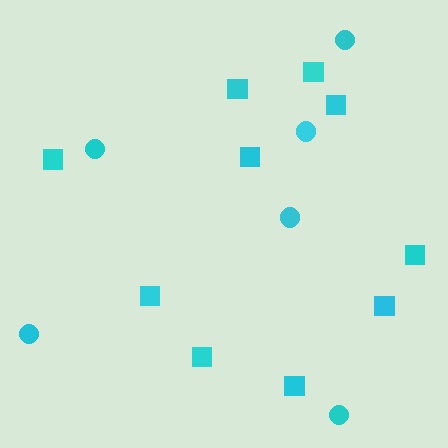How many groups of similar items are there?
There are 2 groups: one group of squares (10) and one group of circles (6).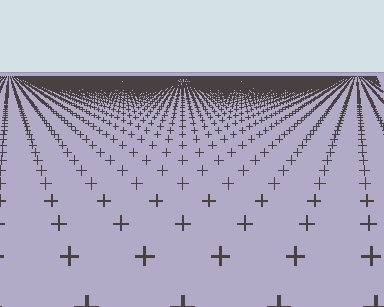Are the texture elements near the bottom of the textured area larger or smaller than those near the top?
Larger. Near the bottom, elements are closer to the viewer and appear at a bigger on-screen size.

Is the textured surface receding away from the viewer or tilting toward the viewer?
The surface is receding away from the viewer. Texture elements get smaller and denser toward the top.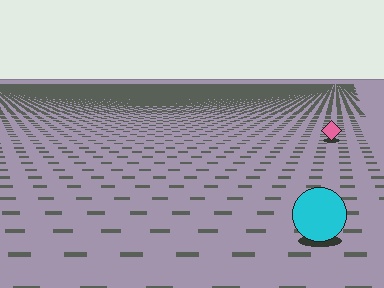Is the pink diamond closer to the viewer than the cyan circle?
No. The cyan circle is closer — you can tell from the texture gradient: the ground texture is coarser near it.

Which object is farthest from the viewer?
The pink diamond is farthest from the viewer. It appears smaller and the ground texture around it is denser.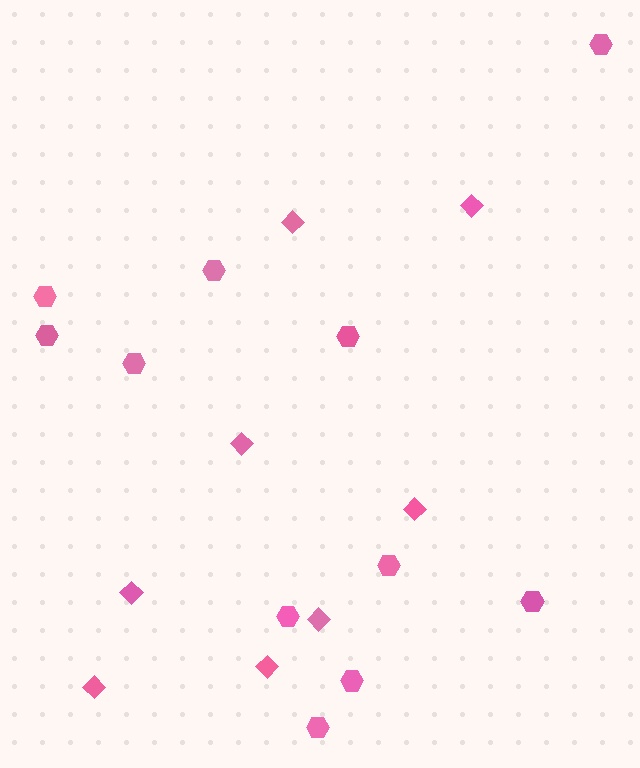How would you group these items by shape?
There are 2 groups: one group of diamonds (8) and one group of hexagons (11).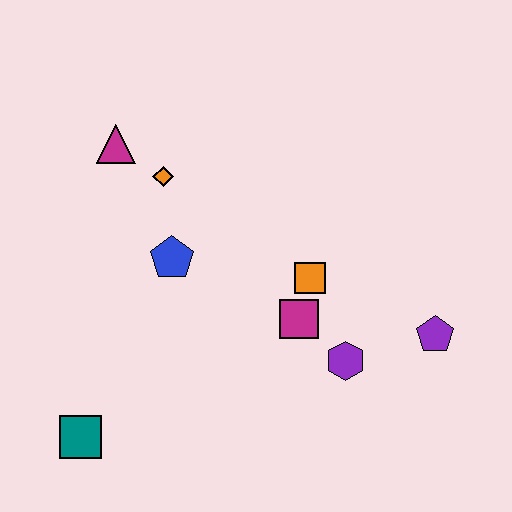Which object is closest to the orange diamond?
The magenta triangle is closest to the orange diamond.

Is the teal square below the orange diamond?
Yes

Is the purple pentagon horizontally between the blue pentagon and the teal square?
No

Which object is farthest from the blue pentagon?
The purple pentagon is farthest from the blue pentagon.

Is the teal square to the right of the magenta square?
No